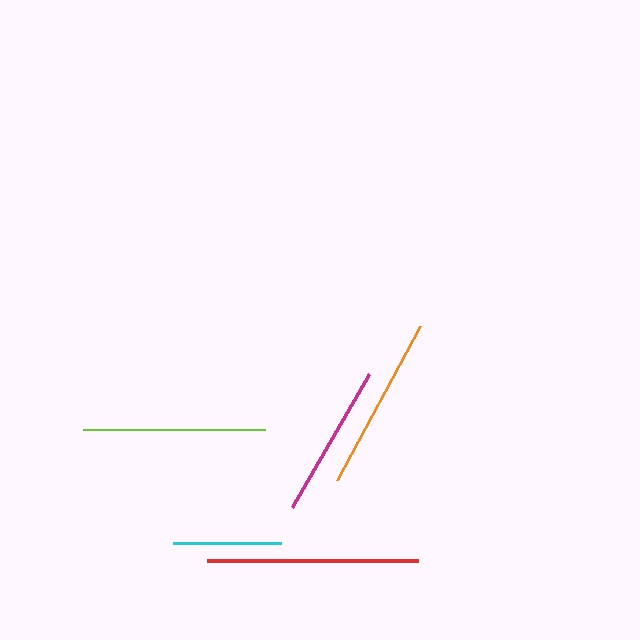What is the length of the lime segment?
The lime segment is approximately 181 pixels long.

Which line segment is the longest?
The red line is the longest at approximately 211 pixels.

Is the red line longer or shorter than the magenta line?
The red line is longer than the magenta line.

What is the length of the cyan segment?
The cyan segment is approximately 109 pixels long.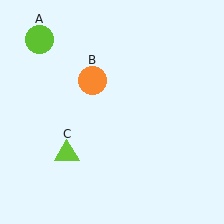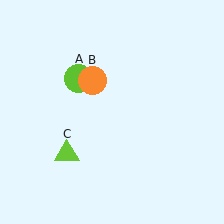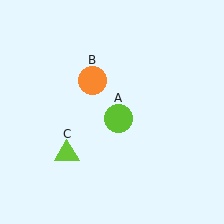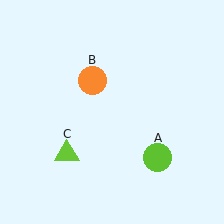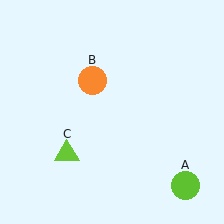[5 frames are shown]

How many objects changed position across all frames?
1 object changed position: lime circle (object A).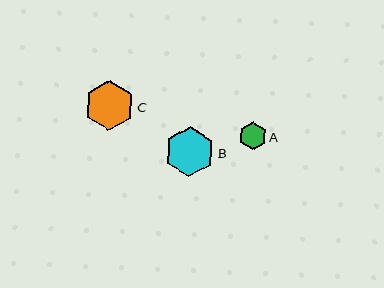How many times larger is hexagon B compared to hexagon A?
Hexagon B is approximately 1.8 times the size of hexagon A.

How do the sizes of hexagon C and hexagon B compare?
Hexagon C and hexagon B are approximately the same size.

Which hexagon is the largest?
Hexagon C is the largest with a size of approximately 50 pixels.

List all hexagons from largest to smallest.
From largest to smallest: C, B, A.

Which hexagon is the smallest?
Hexagon A is the smallest with a size of approximately 27 pixels.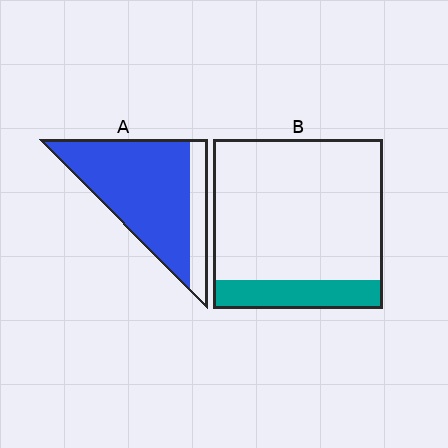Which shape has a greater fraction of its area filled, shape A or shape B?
Shape A.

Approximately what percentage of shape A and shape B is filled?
A is approximately 80% and B is approximately 15%.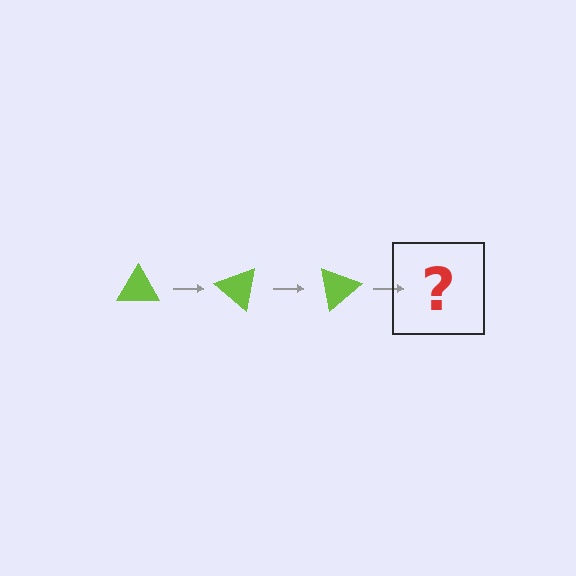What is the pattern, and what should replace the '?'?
The pattern is that the triangle rotates 40 degrees each step. The '?' should be a lime triangle rotated 120 degrees.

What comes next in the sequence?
The next element should be a lime triangle rotated 120 degrees.